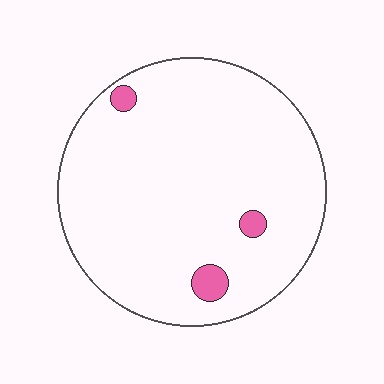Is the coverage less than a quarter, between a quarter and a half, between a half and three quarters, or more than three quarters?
Less than a quarter.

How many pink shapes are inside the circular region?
3.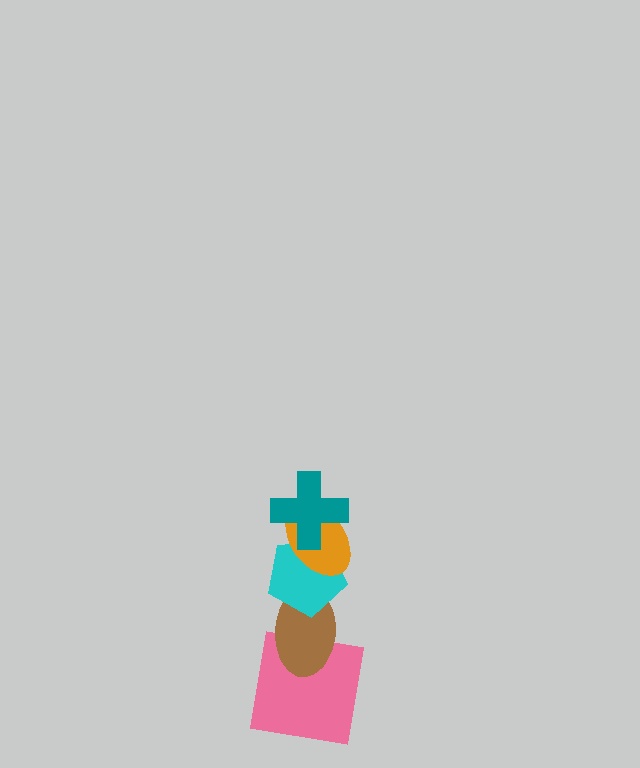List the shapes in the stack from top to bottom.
From top to bottom: the teal cross, the orange ellipse, the cyan pentagon, the brown ellipse, the pink square.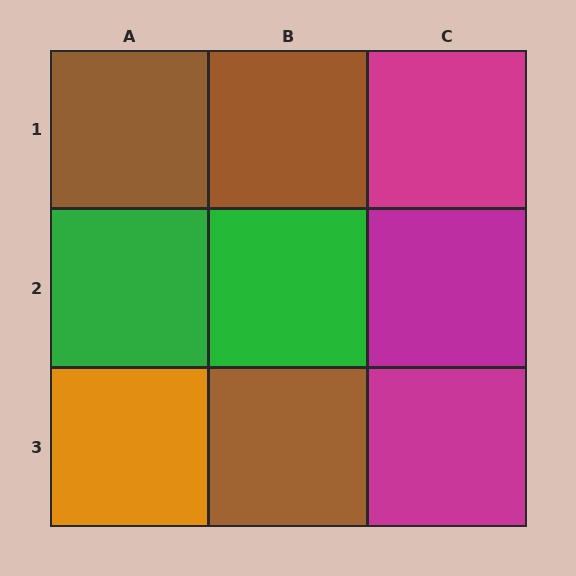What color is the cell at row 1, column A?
Brown.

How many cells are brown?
3 cells are brown.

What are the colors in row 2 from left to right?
Green, green, magenta.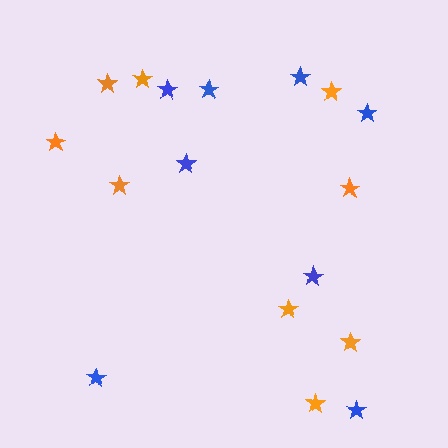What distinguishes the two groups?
There are 2 groups: one group of orange stars (9) and one group of blue stars (8).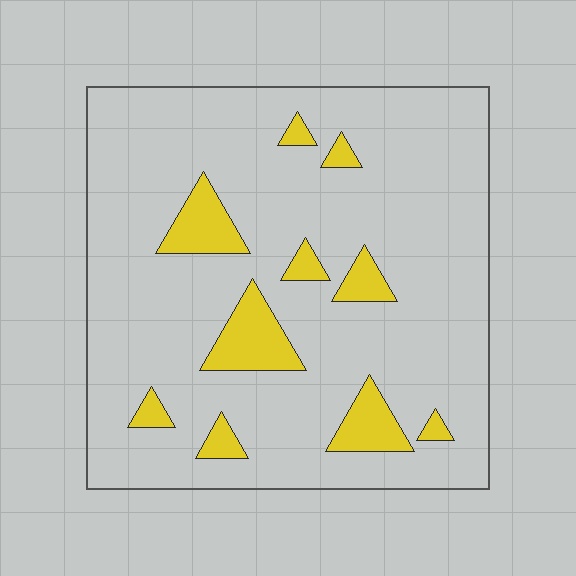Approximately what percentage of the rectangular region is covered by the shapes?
Approximately 10%.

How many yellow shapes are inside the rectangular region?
10.